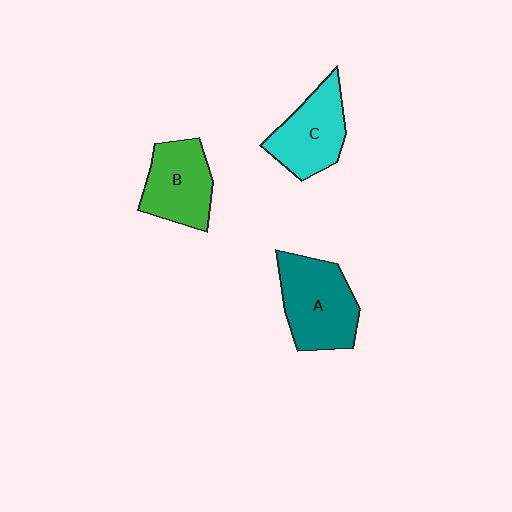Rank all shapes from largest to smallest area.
From largest to smallest: A (teal), C (cyan), B (green).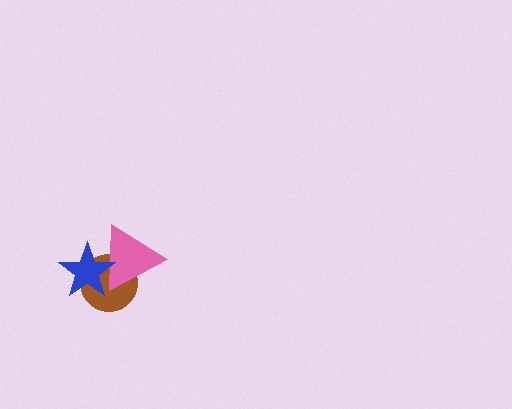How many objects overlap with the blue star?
2 objects overlap with the blue star.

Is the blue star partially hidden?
No, no other shape covers it.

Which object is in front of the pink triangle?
The blue star is in front of the pink triangle.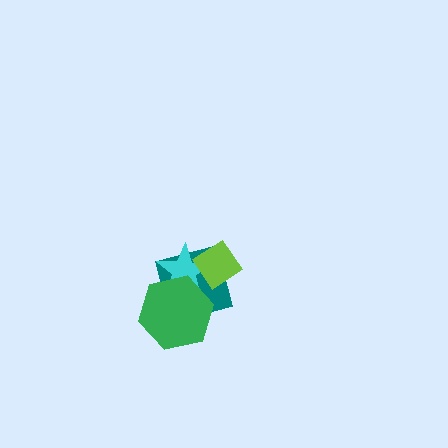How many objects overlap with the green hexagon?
2 objects overlap with the green hexagon.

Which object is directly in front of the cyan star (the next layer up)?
The lime diamond is directly in front of the cyan star.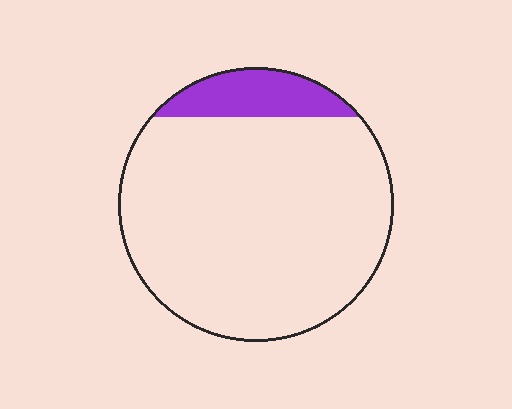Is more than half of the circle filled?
No.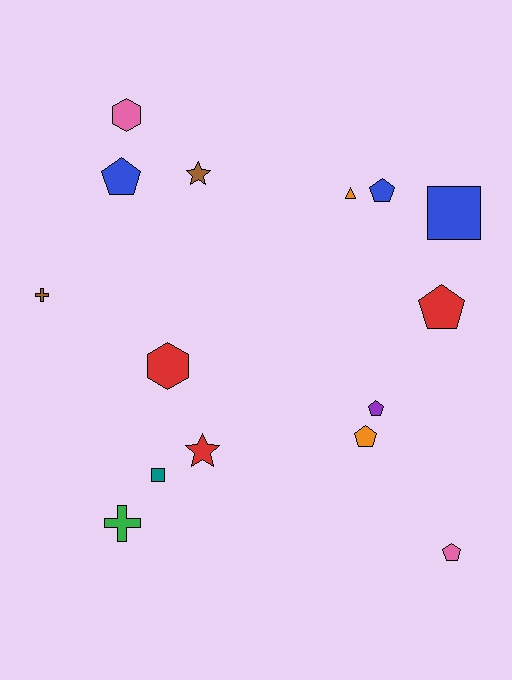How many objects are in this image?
There are 15 objects.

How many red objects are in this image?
There are 3 red objects.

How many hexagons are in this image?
There are 2 hexagons.